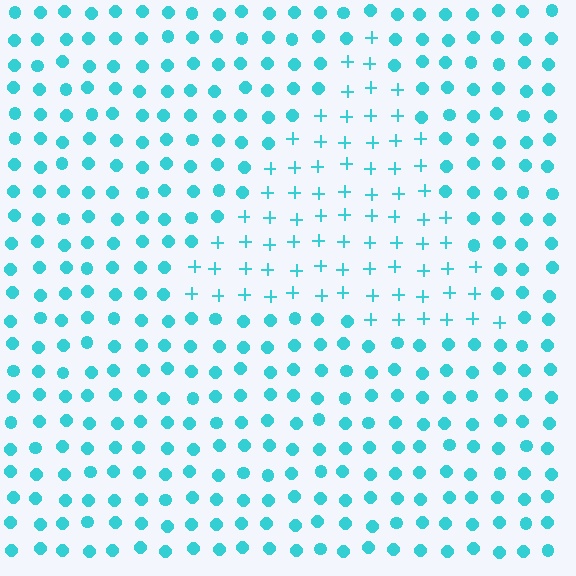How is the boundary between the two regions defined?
The boundary is defined by a change in element shape: plus signs inside vs. circles outside. All elements share the same color and spacing.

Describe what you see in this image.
The image is filled with small cyan elements arranged in a uniform grid. A triangle-shaped region contains plus signs, while the surrounding area contains circles. The boundary is defined purely by the change in element shape.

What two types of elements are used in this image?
The image uses plus signs inside the triangle region and circles outside it.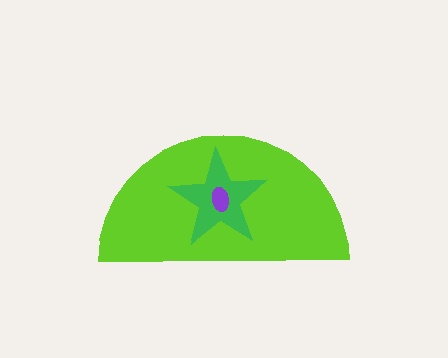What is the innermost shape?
The purple ellipse.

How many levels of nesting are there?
3.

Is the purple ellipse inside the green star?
Yes.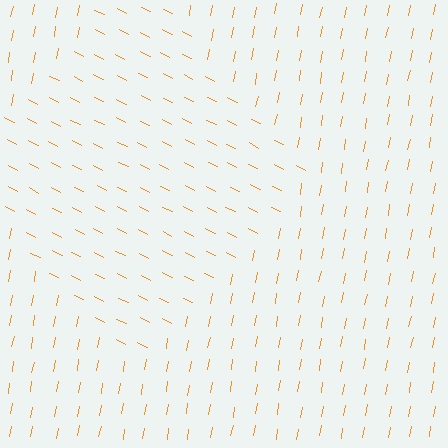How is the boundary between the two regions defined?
The boundary is defined purely by a change in line orientation (approximately 73 degrees difference). All lines are the same color and thickness.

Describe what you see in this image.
The image is filled with small orange line segments. A diamond region in the image has lines oriented differently from the surrounding lines, creating a visible texture boundary.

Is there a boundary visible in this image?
Yes, there is a texture boundary formed by a change in line orientation.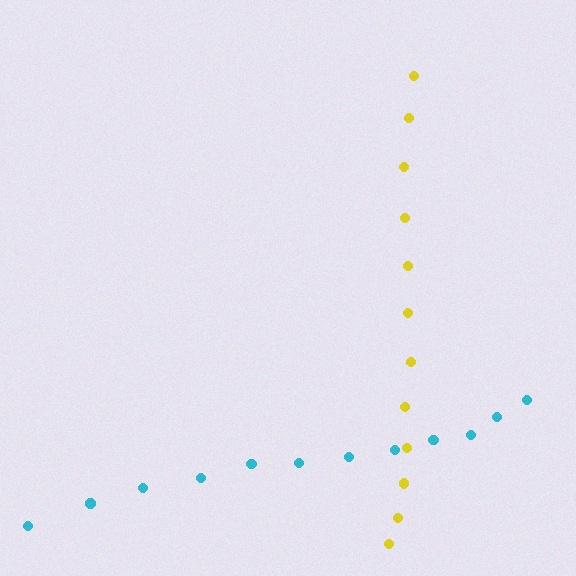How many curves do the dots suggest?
There are 2 distinct paths.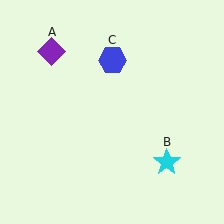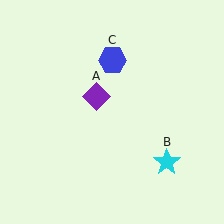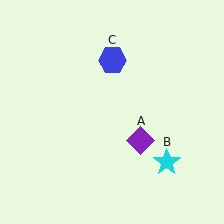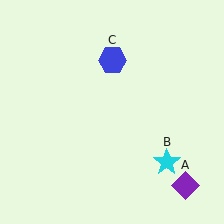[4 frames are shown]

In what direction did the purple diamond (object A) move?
The purple diamond (object A) moved down and to the right.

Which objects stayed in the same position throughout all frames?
Cyan star (object B) and blue hexagon (object C) remained stationary.